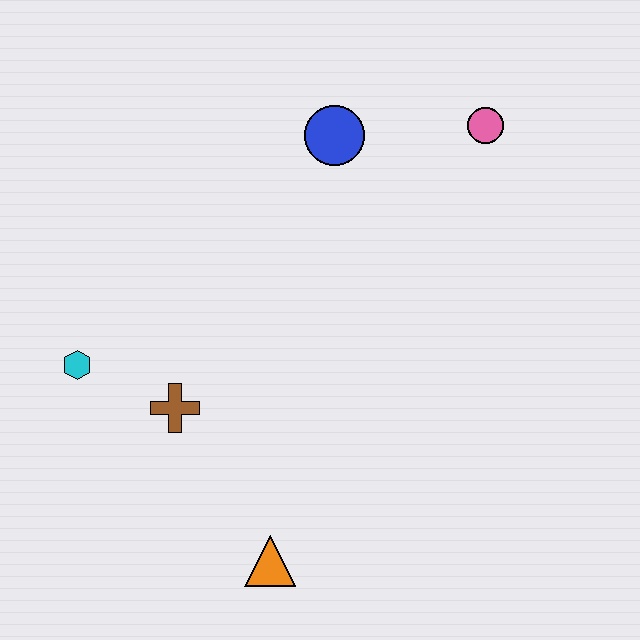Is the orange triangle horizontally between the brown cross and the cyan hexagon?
No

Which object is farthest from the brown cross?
The pink circle is farthest from the brown cross.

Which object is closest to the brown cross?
The cyan hexagon is closest to the brown cross.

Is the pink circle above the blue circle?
Yes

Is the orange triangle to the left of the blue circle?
Yes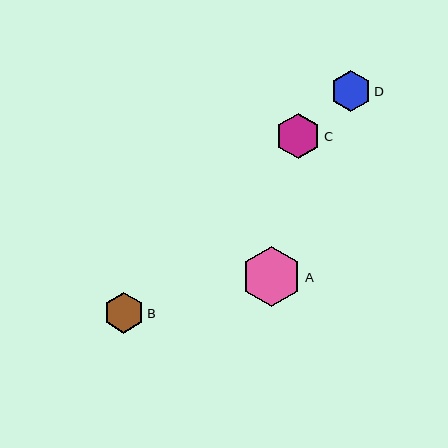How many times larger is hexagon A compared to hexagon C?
Hexagon A is approximately 1.3 times the size of hexagon C.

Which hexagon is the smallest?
Hexagon D is the smallest with a size of approximately 40 pixels.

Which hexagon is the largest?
Hexagon A is the largest with a size of approximately 60 pixels.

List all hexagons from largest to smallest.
From largest to smallest: A, C, B, D.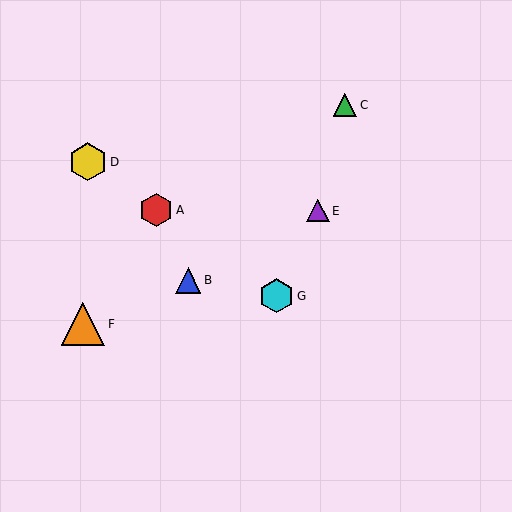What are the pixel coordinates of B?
Object B is at (188, 280).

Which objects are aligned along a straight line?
Objects A, D, G are aligned along a straight line.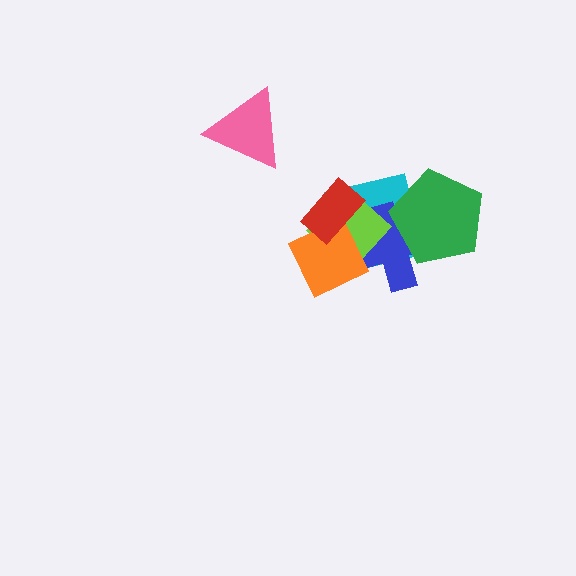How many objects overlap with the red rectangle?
3 objects overlap with the red rectangle.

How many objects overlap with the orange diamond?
4 objects overlap with the orange diamond.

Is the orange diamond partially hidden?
Yes, it is partially covered by another shape.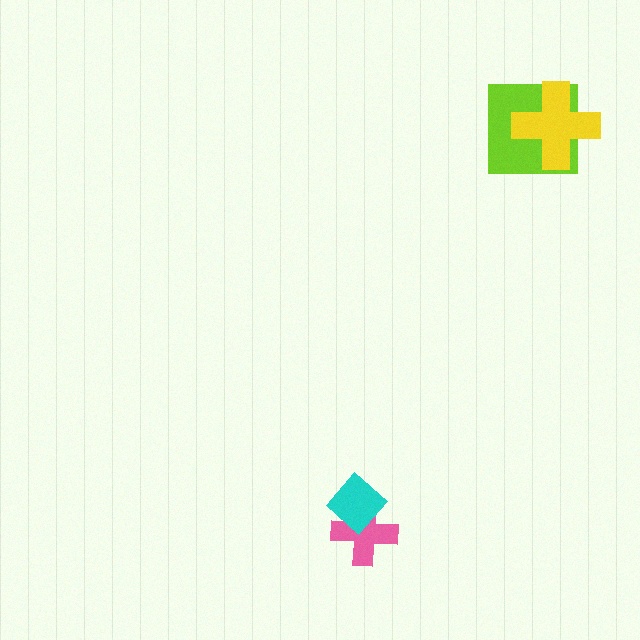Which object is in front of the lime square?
The yellow cross is in front of the lime square.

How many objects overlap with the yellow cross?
1 object overlaps with the yellow cross.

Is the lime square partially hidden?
Yes, it is partially covered by another shape.